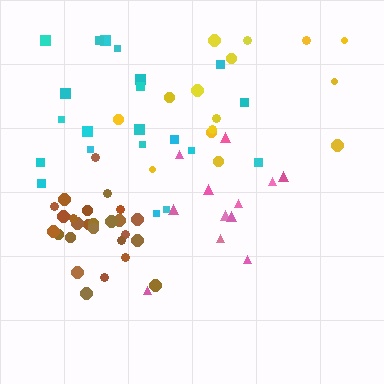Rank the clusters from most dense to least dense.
brown, pink, cyan, yellow.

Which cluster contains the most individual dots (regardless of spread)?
Brown (27).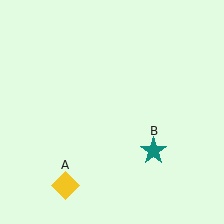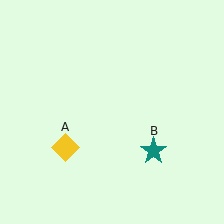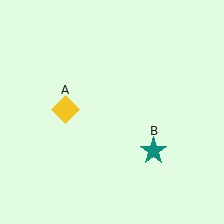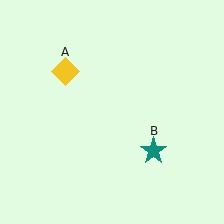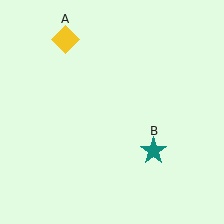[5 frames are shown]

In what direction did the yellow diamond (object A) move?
The yellow diamond (object A) moved up.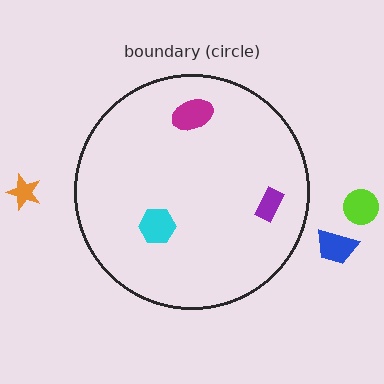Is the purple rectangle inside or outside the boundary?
Inside.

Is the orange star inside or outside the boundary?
Outside.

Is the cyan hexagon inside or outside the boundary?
Inside.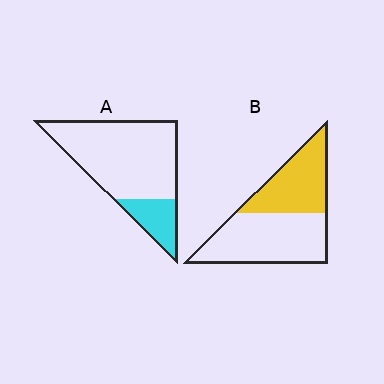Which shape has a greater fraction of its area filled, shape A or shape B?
Shape B.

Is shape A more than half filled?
No.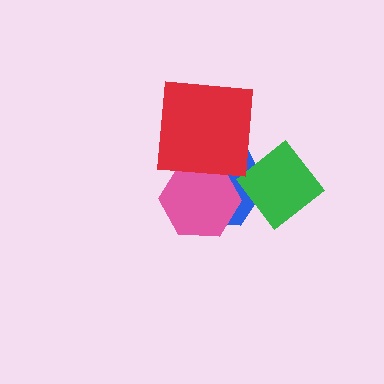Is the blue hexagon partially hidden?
Yes, it is partially covered by another shape.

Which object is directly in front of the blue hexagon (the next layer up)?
The pink hexagon is directly in front of the blue hexagon.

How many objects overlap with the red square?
2 objects overlap with the red square.